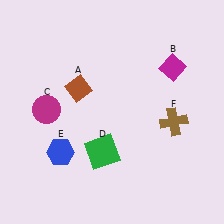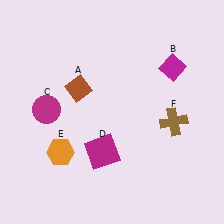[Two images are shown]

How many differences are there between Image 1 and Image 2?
There are 2 differences between the two images.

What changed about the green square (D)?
In Image 1, D is green. In Image 2, it changed to magenta.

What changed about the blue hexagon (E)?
In Image 1, E is blue. In Image 2, it changed to orange.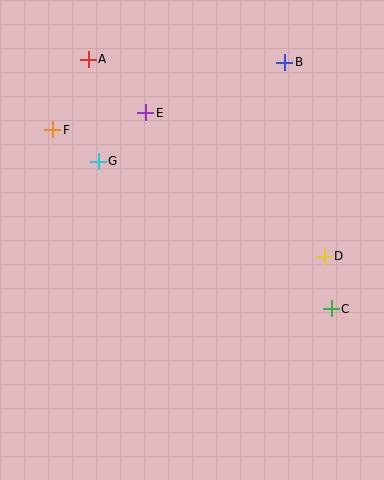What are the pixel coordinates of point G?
Point G is at (98, 161).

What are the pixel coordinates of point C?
Point C is at (331, 309).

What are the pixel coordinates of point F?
Point F is at (53, 130).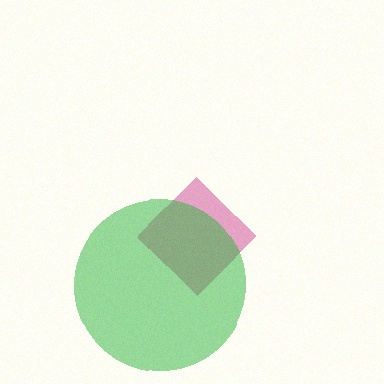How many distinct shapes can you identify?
There are 2 distinct shapes: a pink diamond, a green circle.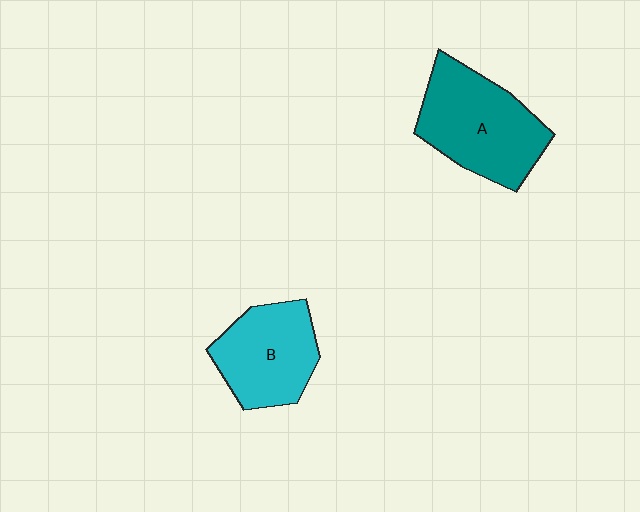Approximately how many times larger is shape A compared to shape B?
Approximately 1.3 times.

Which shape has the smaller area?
Shape B (cyan).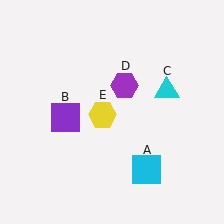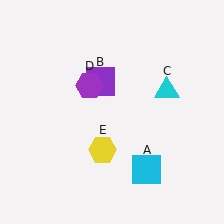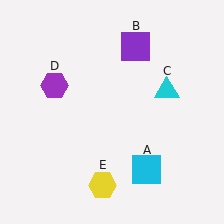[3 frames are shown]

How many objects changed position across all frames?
3 objects changed position: purple square (object B), purple hexagon (object D), yellow hexagon (object E).